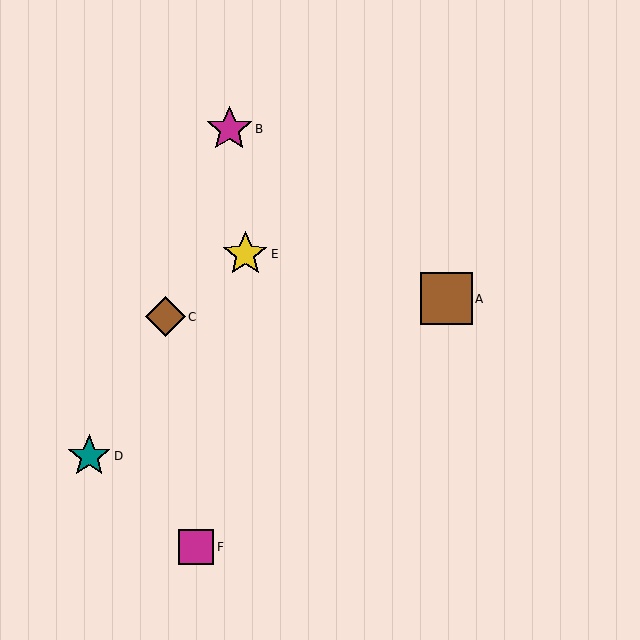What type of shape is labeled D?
Shape D is a teal star.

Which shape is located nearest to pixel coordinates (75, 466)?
The teal star (labeled D) at (89, 456) is nearest to that location.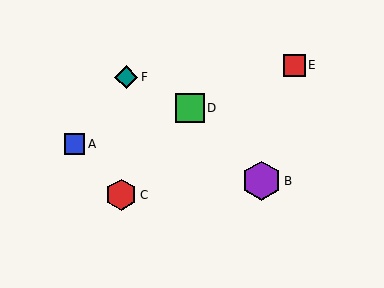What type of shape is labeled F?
Shape F is a teal diamond.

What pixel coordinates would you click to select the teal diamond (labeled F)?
Click at (126, 77) to select the teal diamond F.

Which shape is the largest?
The purple hexagon (labeled B) is the largest.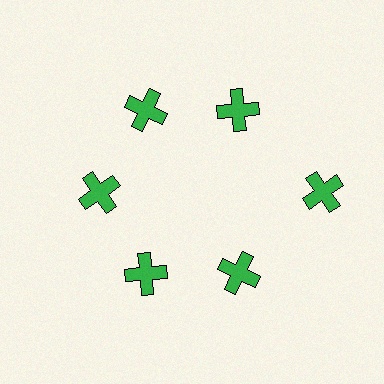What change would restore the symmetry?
The symmetry would be restored by moving it inward, back onto the ring so that all 6 crosses sit at equal angles and equal distance from the center.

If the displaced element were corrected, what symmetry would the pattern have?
It would have 6-fold rotational symmetry — the pattern would map onto itself every 60 degrees.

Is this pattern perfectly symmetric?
No. The 6 green crosses are arranged in a ring, but one element near the 3 o'clock position is pushed outward from the center, breaking the 6-fold rotational symmetry.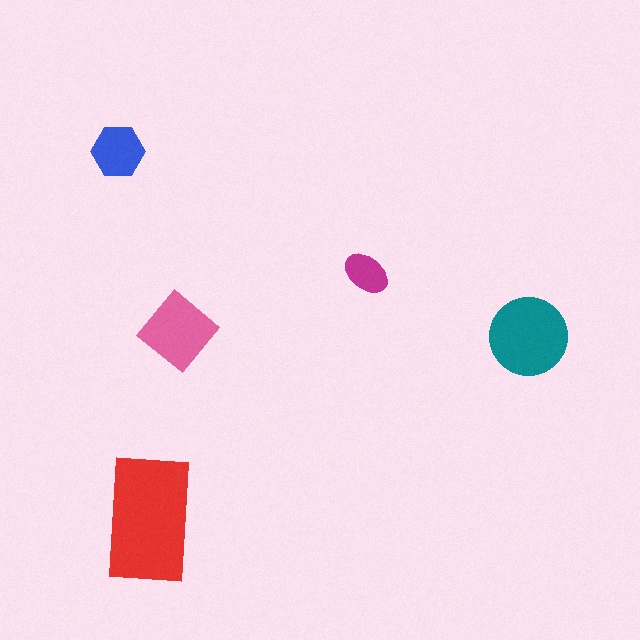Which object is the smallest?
The magenta ellipse.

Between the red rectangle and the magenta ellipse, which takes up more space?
The red rectangle.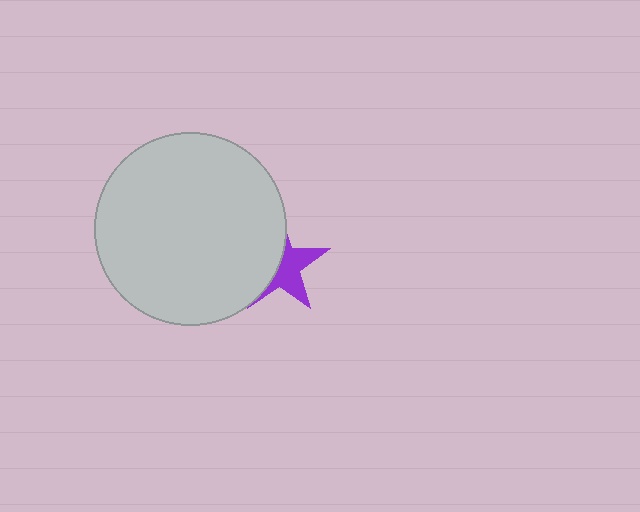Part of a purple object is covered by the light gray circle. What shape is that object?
It is a star.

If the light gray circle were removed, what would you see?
You would see the complete purple star.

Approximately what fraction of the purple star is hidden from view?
Roughly 51% of the purple star is hidden behind the light gray circle.